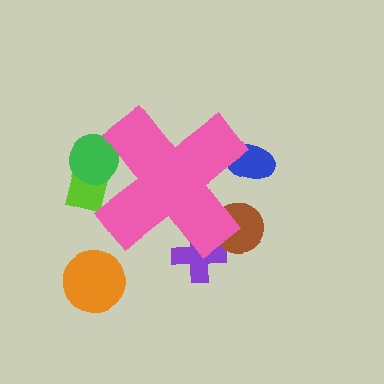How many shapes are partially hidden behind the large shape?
5 shapes are partially hidden.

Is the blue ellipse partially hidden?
Yes, the blue ellipse is partially hidden behind the pink cross.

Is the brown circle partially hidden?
Yes, the brown circle is partially hidden behind the pink cross.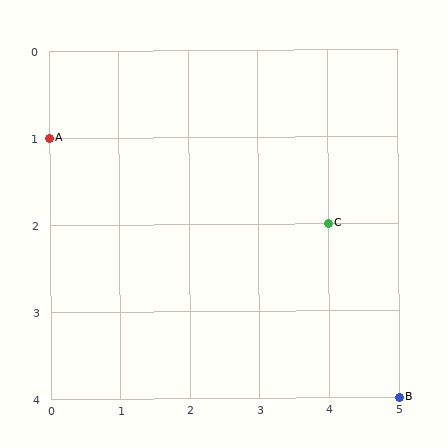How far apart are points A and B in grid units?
Points A and B are 5 columns and 3 rows apart (about 5.8 grid units diagonally).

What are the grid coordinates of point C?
Point C is at grid coordinates (4, 2).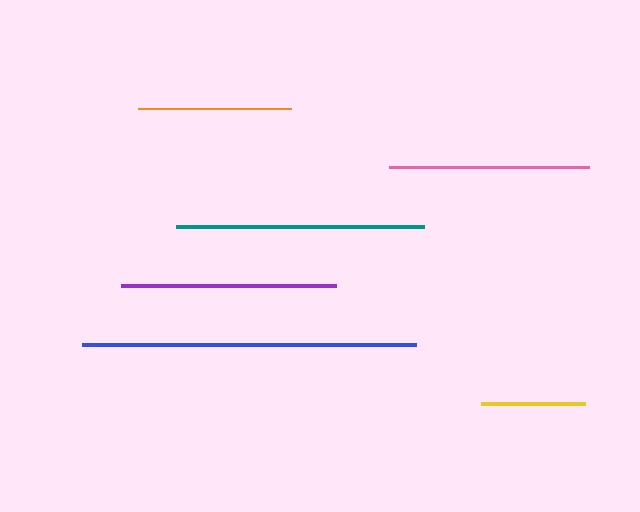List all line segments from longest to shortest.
From longest to shortest: blue, teal, purple, pink, orange, yellow.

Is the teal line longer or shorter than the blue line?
The blue line is longer than the teal line.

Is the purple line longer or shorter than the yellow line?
The purple line is longer than the yellow line.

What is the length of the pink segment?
The pink segment is approximately 199 pixels long.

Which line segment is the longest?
The blue line is the longest at approximately 334 pixels.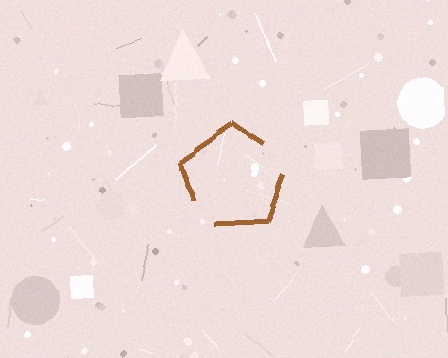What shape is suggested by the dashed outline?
The dashed outline suggests a pentagon.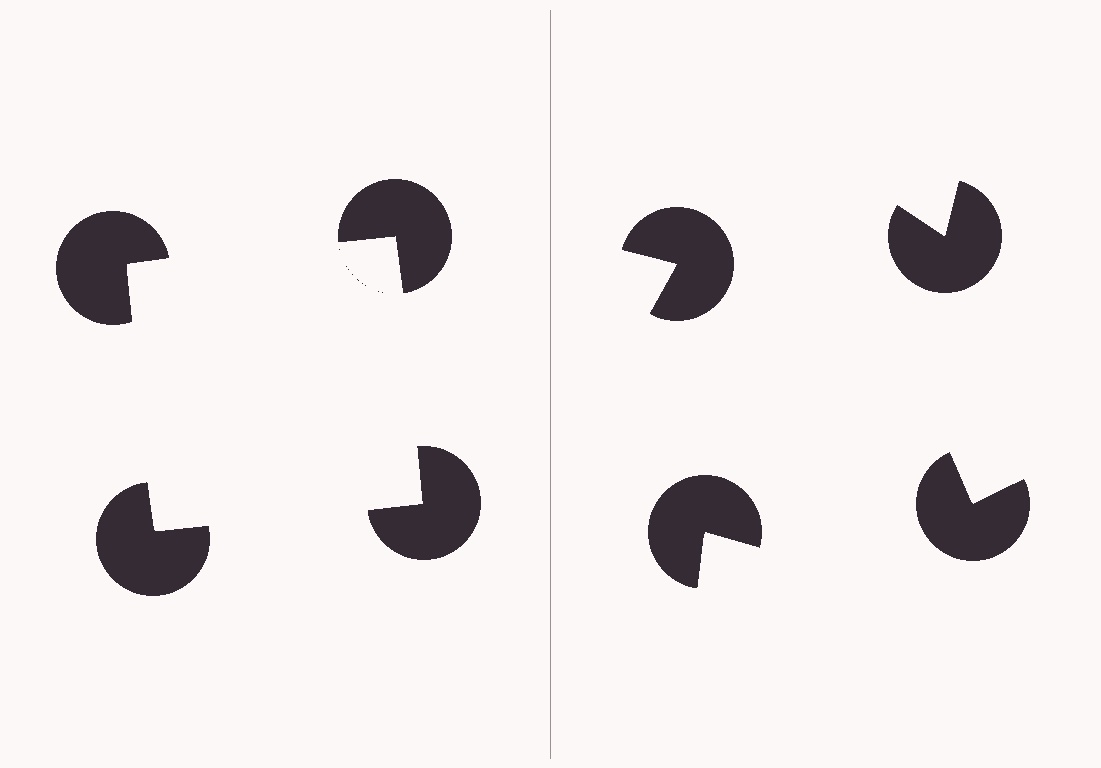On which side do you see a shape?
An illusory square appears on the left side. On the right side the wedge cuts are rotated, so no coherent shape forms.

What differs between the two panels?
The pac-man discs are positioned identically on both sides; only the wedge orientations differ. On the left they align to a square; on the right they are misaligned.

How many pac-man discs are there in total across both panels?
8 — 4 on each side.